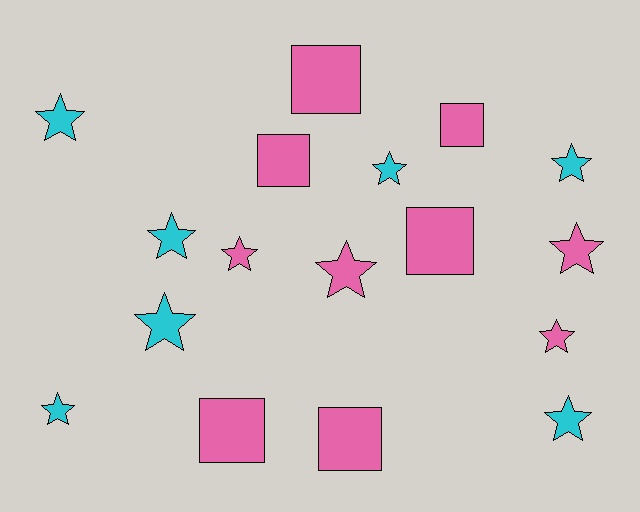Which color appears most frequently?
Pink, with 10 objects.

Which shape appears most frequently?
Star, with 11 objects.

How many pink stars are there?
There are 4 pink stars.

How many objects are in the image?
There are 17 objects.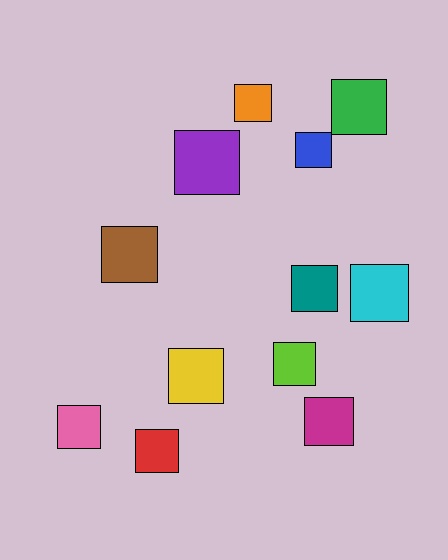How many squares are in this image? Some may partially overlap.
There are 12 squares.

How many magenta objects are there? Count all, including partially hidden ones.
There is 1 magenta object.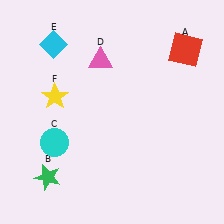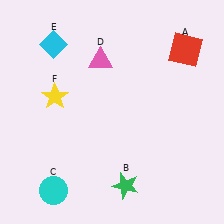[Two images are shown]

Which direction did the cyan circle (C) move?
The cyan circle (C) moved down.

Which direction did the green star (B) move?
The green star (B) moved right.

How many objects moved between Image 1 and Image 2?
2 objects moved between the two images.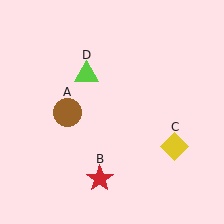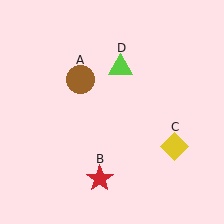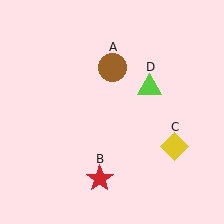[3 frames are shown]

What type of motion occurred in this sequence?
The brown circle (object A), lime triangle (object D) rotated clockwise around the center of the scene.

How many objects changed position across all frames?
2 objects changed position: brown circle (object A), lime triangle (object D).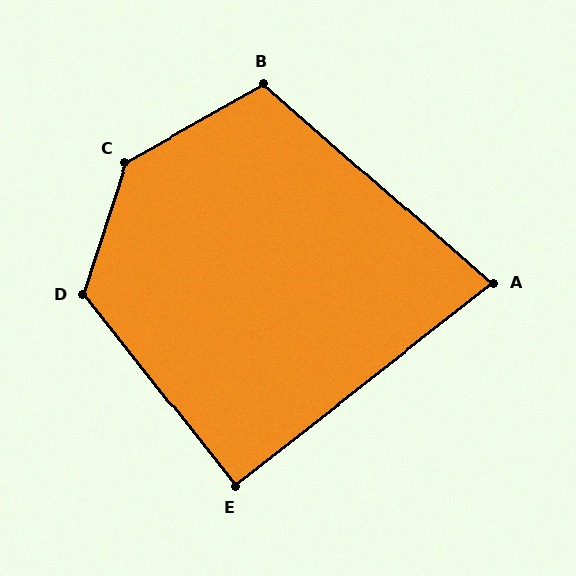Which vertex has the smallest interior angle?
A, at approximately 79 degrees.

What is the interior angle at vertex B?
Approximately 109 degrees (obtuse).